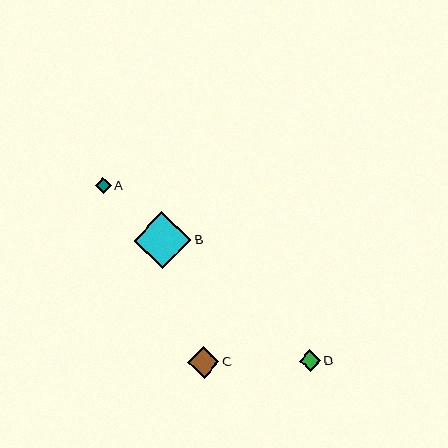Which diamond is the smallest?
Diamond A is the smallest with a size of approximately 16 pixels.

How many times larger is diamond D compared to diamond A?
Diamond D is approximately 1.4 times the size of diamond A.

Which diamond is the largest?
Diamond B is the largest with a size of approximately 58 pixels.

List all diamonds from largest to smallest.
From largest to smallest: B, C, D, A.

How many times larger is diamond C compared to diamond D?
Diamond C is approximately 1.5 times the size of diamond D.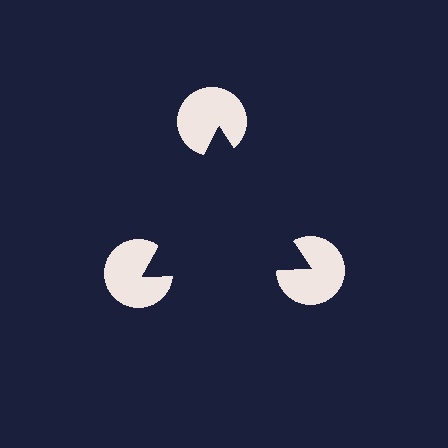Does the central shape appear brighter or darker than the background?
It typically appears slightly darker than the background, even though no actual brightness change is drawn.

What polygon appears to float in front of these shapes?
An illusory triangle — its edges are inferred from the aligned wedge cuts in the pac-man discs, not physically drawn.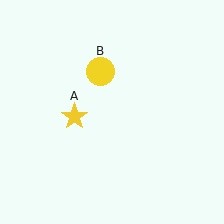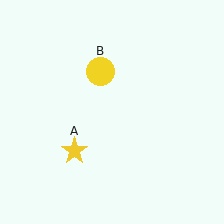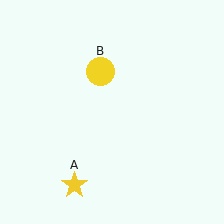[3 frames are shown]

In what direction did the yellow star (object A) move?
The yellow star (object A) moved down.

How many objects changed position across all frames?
1 object changed position: yellow star (object A).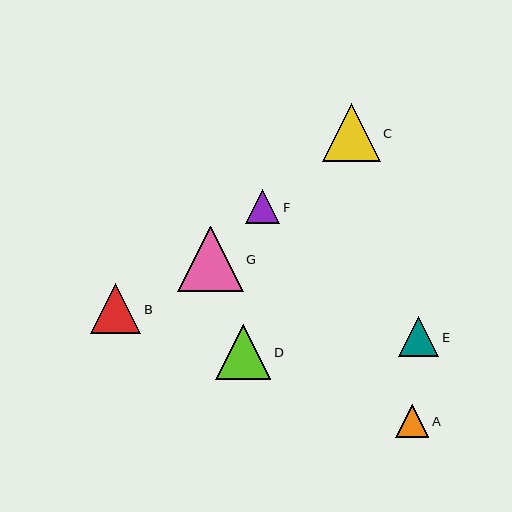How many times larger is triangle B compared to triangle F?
Triangle B is approximately 1.5 times the size of triangle F.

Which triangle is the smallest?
Triangle A is the smallest with a size of approximately 33 pixels.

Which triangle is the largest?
Triangle G is the largest with a size of approximately 66 pixels.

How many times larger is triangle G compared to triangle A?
Triangle G is approximately 2.0 times the size of triangle A.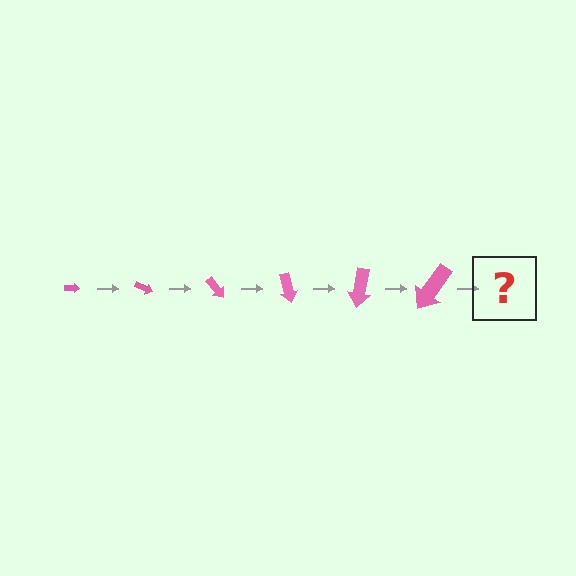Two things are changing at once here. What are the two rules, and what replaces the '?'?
The two rules are that the arrow grows larger each step and it rotates 25 degrees each step. The '?' should be an arrow, larger than the previous one and rotated 150 degrees from the start.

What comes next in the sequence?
The next element should be an arrow, larger than the previous one and rotated 150 degrees from the start.